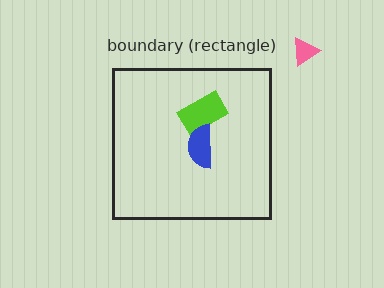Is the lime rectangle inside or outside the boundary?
Inside.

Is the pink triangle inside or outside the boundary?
Outside.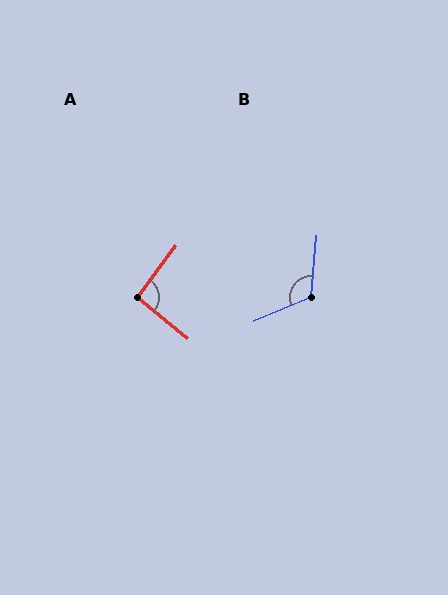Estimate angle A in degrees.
Approximately 92 degrees.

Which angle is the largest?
B, at approximately 118 degrees.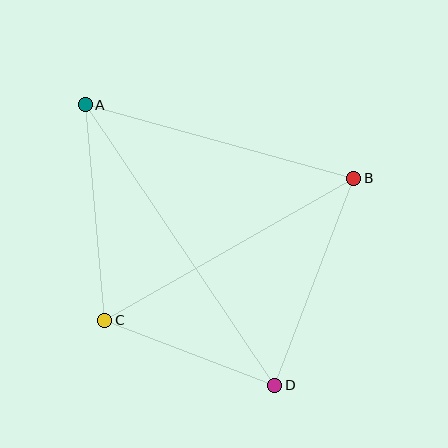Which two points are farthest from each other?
Points A and D are farthest from each other.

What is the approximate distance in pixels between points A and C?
The distance between A and C is approximately 216 pixels.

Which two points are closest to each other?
Points C and D are closest to each other.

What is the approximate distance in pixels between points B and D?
The distance between B and D is approximately 221 pixels.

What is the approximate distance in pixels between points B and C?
The distance between B and C is approximately 286 pixels.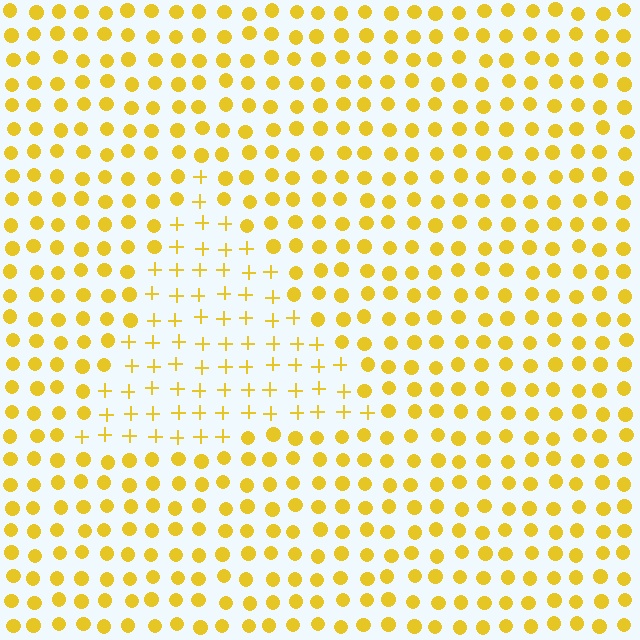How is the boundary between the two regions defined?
The boundary is defined by a change in element shape: plus signs inside vs. circles outside. All elements share the same color and spacing.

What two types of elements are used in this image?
The image uses plus signs inside the triangle region and circles outside it.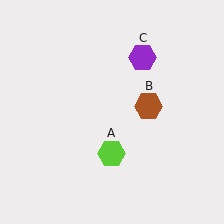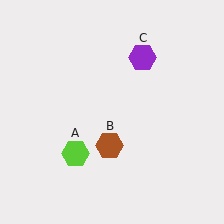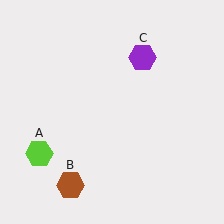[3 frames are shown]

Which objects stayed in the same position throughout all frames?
Purple hexagon (object C) remained stationary.